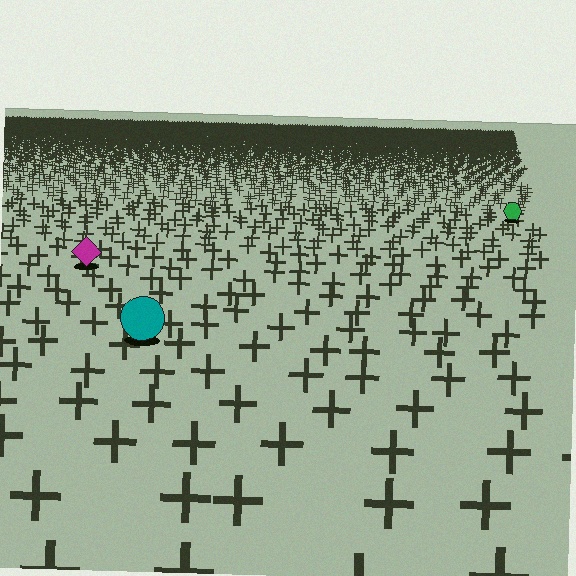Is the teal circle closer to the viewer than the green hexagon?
Yes. The teal circle is closer — you can tell from the texture gradient: the ground texture is coarser near it.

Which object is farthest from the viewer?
The green hexagon is farthest from the viewer. It appears smaller and the ground texture around it is denser.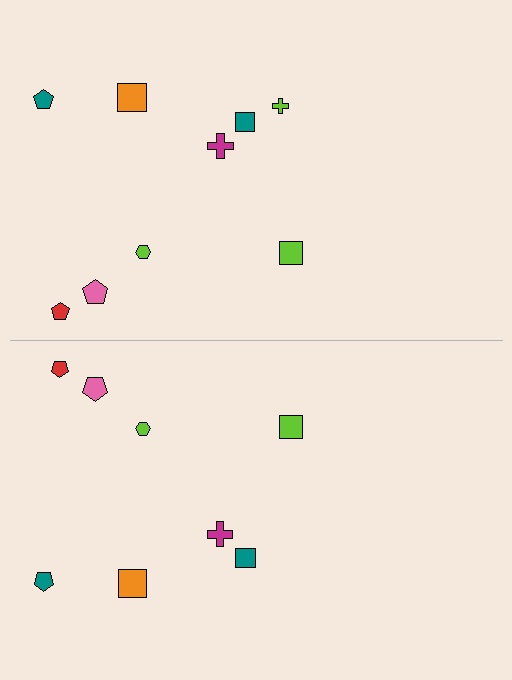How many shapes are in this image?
There are 17 shapes in this image.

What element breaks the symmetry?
A lime cross is missing from the bottom side.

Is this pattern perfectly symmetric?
No, the pattern is not perfectly symmetric. A lime cross is missing from the bottom side.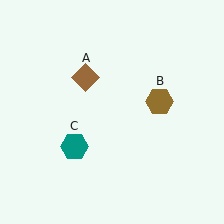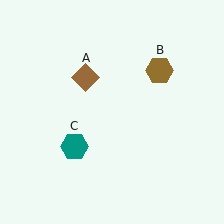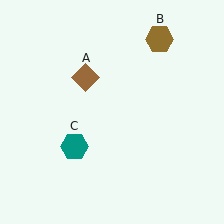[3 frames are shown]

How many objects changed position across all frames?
1 object changed position: brown hexagon (object B).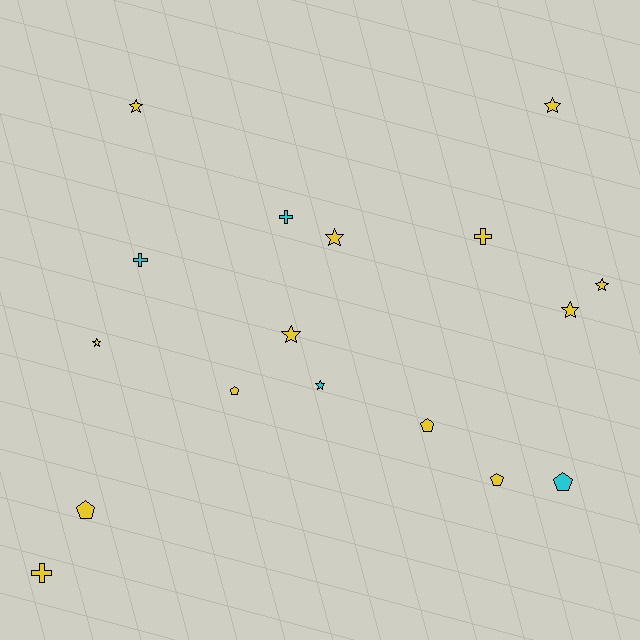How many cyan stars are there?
There is 1 cyan star.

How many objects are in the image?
There are 17 objects.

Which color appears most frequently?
Yellow, with 13 objects.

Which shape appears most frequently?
Star, with 8 objects.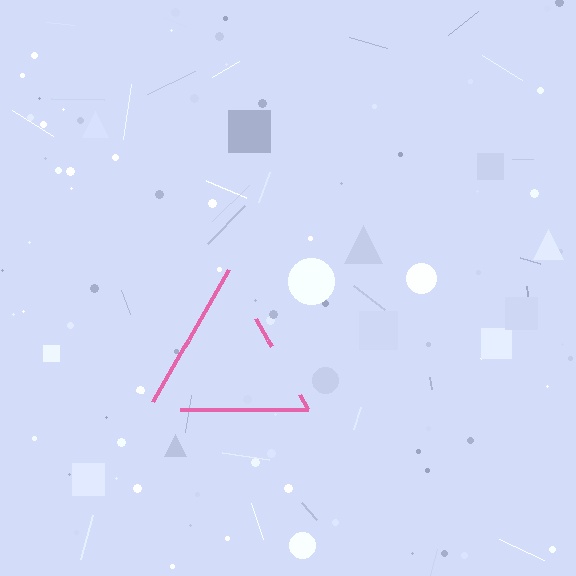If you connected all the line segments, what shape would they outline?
They would outline a triangle.